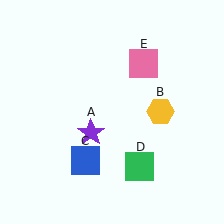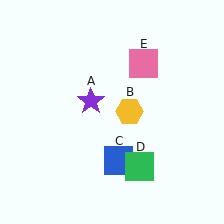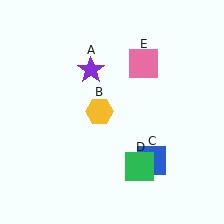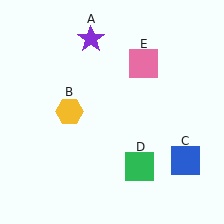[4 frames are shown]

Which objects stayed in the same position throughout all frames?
Green square (object D) and pink square (object E) remained stationary.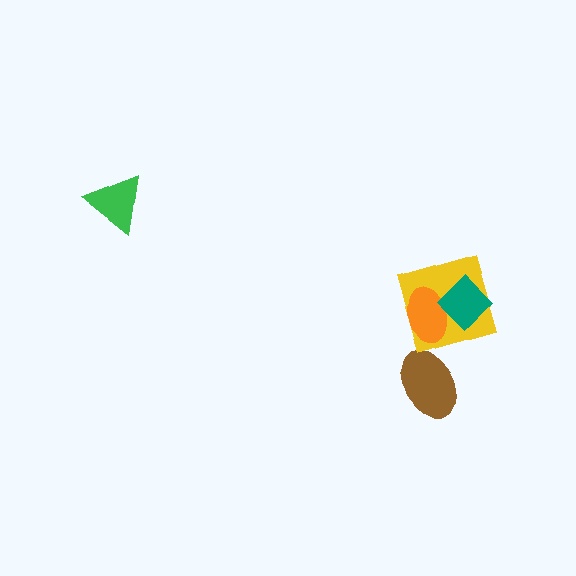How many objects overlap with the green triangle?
0 objects overlap with the green triangle.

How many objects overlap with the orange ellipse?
2 objects overlap with the orange ellipse.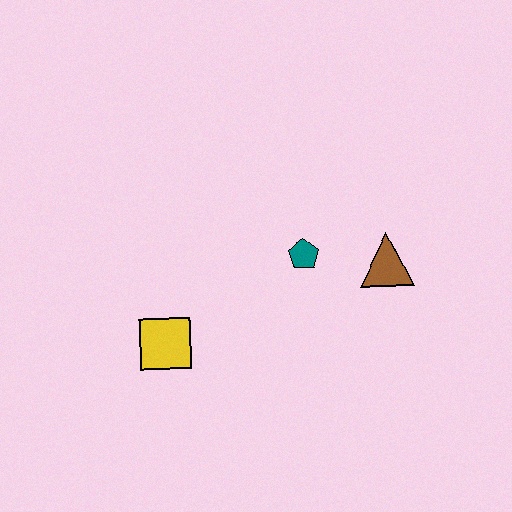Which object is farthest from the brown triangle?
The yellow square is farthest from the brown triangle.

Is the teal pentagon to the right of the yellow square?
Yes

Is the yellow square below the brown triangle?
Yes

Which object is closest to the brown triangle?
The teal pentagon is closest to the brown triangle.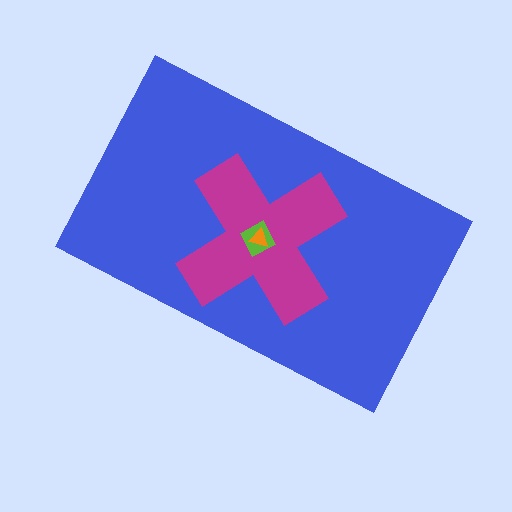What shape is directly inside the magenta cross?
The lime diamond.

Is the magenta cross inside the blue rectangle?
Yes.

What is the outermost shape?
The blue rectangle.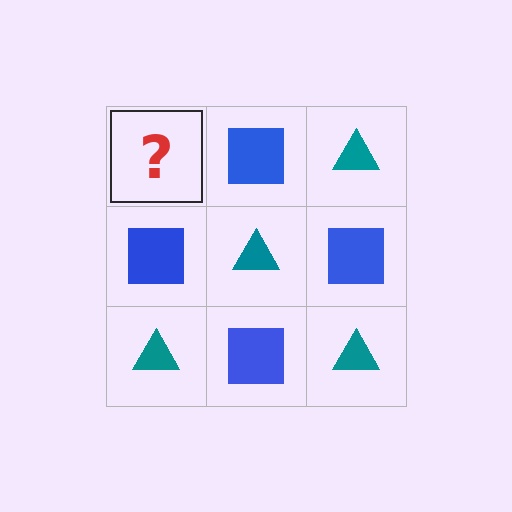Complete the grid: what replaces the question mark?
The question mark should be replaced with a teal triangle.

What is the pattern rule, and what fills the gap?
The rule is that it alternates teal triangle and blue square in a checkerboard pattern. The gap should be filled with a teal triangle.